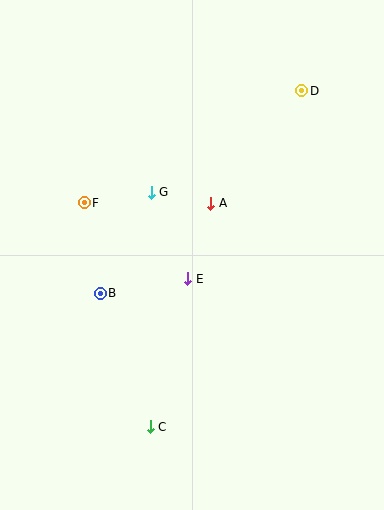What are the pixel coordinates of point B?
Point B is at (100, 293).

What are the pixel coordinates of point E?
Point E is at (188, 279).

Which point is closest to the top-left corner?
Point F is closest to the top-left corner.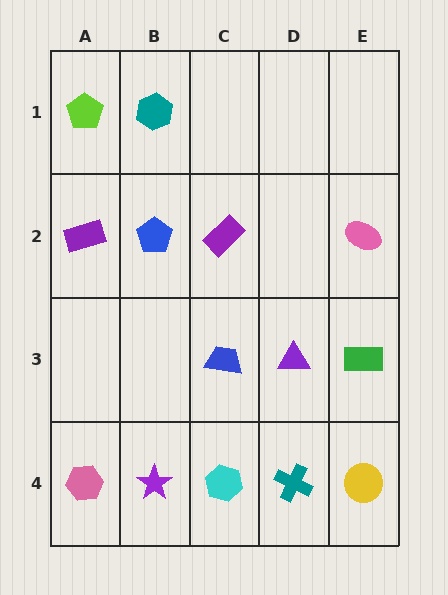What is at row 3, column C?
A blue trapezoid.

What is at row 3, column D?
A purple triangle.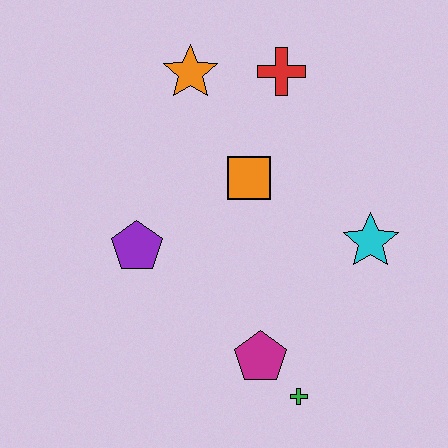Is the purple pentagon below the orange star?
Yes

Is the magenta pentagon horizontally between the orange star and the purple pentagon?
No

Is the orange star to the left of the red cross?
Yes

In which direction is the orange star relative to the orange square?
The orange star is above the orange square.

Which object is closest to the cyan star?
The orange square is closest to the cyan star.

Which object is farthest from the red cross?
The green cross is farthest from the red cross.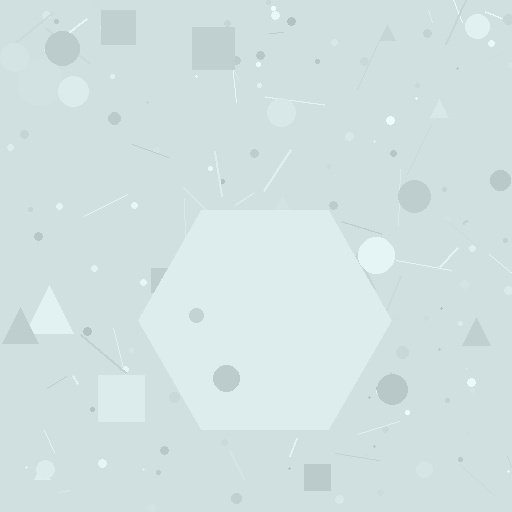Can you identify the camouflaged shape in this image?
The camouflaged shape is a hexagon.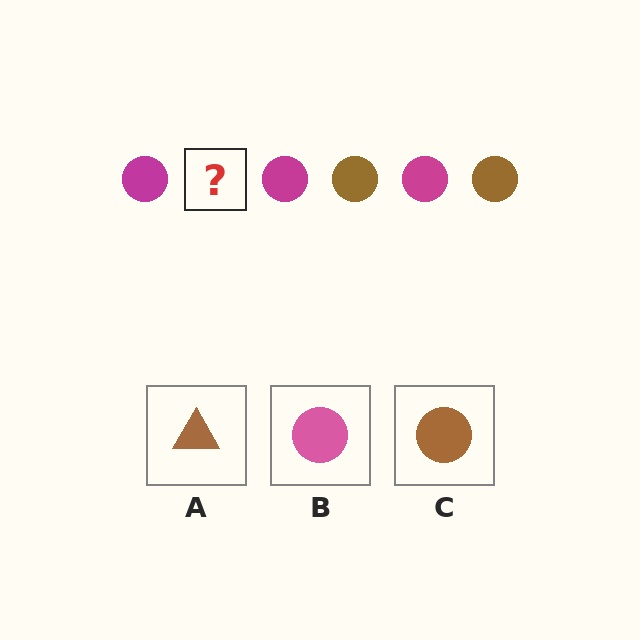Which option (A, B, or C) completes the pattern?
C.